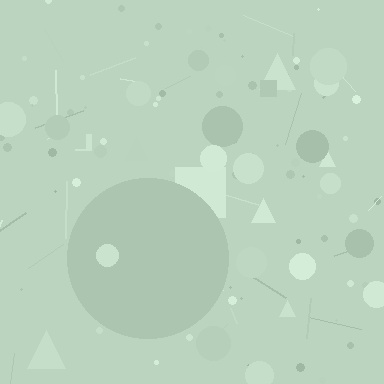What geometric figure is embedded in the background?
A circle is embedded in the background.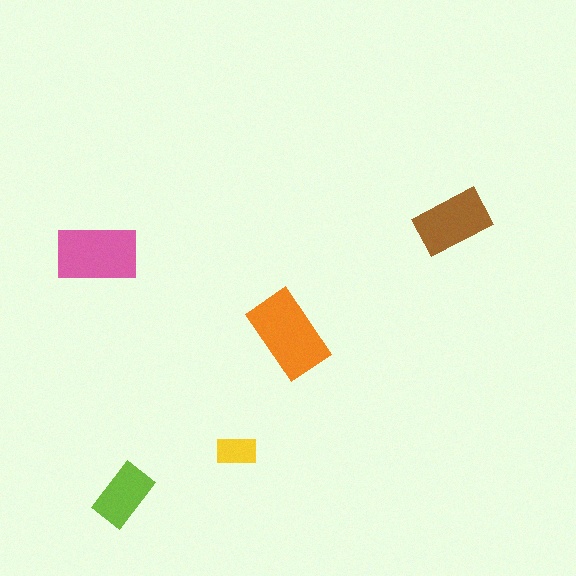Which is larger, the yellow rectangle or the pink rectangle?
The pink one.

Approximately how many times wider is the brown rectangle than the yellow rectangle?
About 2 times wider.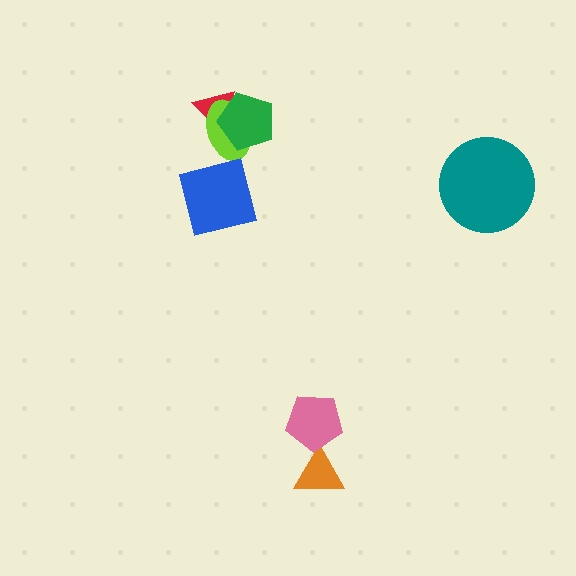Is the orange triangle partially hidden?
Yes, it is partially covered by another shape.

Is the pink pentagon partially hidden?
No, no other shape covers it.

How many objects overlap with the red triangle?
2 objects overlap with the red triangle.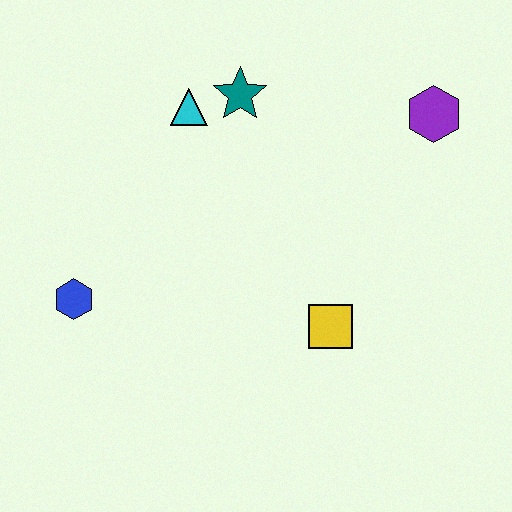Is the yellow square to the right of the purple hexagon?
No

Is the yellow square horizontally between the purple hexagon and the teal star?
Yes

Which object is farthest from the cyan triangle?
The yellow square is farthest from the cyan triangle.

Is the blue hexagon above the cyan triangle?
No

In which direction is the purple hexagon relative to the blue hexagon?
The purple hexagon is to the right of the blue hexagon.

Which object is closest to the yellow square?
The purple hexagon is closest to the yellow square.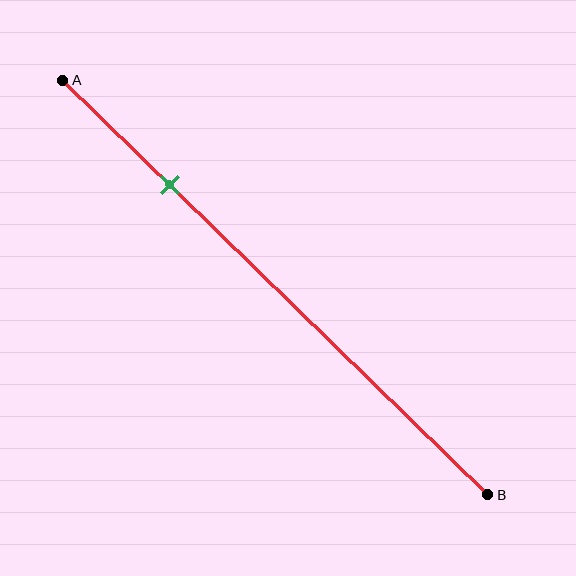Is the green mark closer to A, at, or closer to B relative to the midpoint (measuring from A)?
The green mark is closer to point A than the midpoint of segment AB.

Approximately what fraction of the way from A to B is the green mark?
The green mark is approximately 25% of the way from A to B.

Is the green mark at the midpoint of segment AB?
No, the mark is at about 25% from A, not at the 50% midpoint.